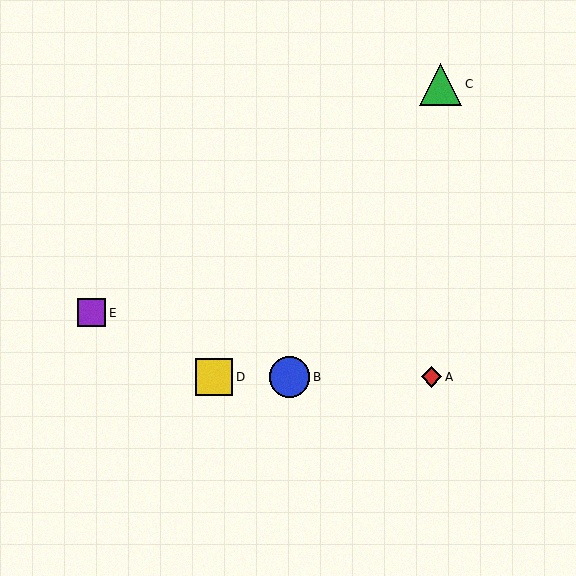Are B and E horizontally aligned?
No, B is at y≈377 and E is at y≈313.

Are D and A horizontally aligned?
Yes, both are at y≈377.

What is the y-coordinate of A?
Object A is at y≈377.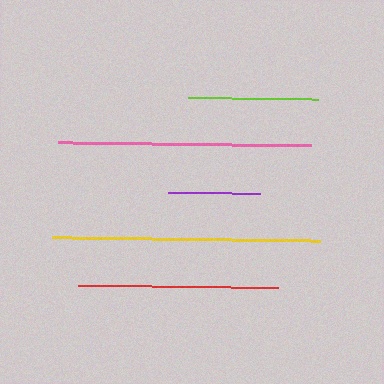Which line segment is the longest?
The yellow line is the longest at approximately 268 pixels.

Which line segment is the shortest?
The purple line is the shortest at approximately 92 pixels.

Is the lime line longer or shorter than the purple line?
The lime line is longer than the purple line.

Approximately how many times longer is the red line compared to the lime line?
The red line is approximately 1.5 times the length of the lime line.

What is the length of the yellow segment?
The yellow segment is approximately 268 pixels long.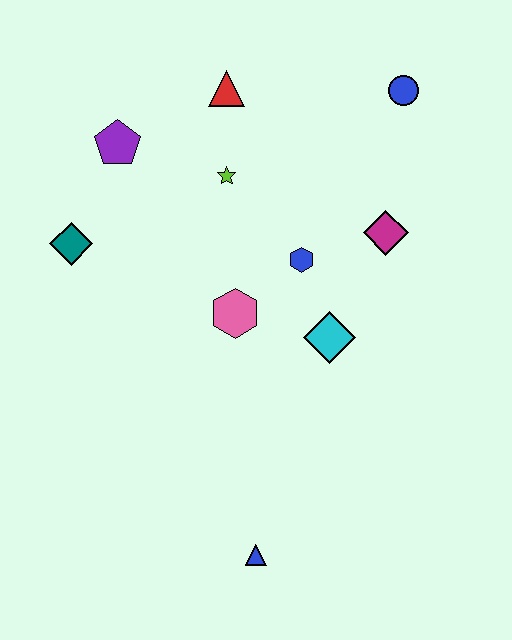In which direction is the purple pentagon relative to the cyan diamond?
The purple pentagon is to the left of the cyan diamond.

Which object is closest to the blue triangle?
The cyan diamond is closest to the blue triangle.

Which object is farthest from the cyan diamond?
The purple pentagon is farthest from the cyan diamond.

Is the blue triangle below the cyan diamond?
Yes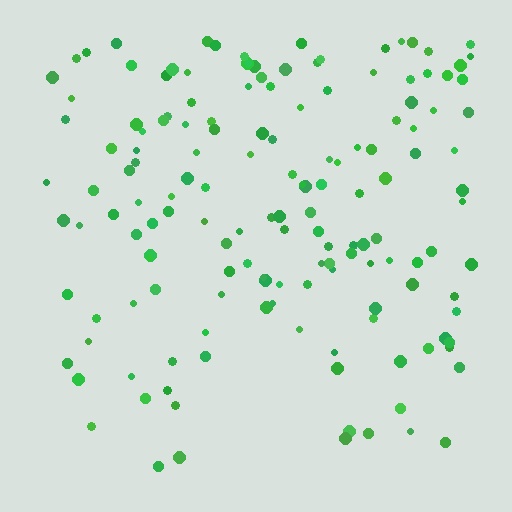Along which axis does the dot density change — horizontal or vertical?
Vertical.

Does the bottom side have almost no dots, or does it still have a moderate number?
Still a moderate number, just noticeably fewer than the top.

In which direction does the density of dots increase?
From bottom to top, with the top side densest.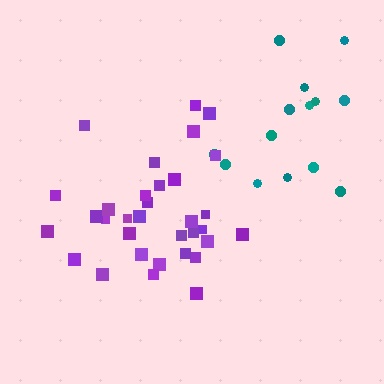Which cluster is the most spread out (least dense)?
Teal.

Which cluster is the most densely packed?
Purple.